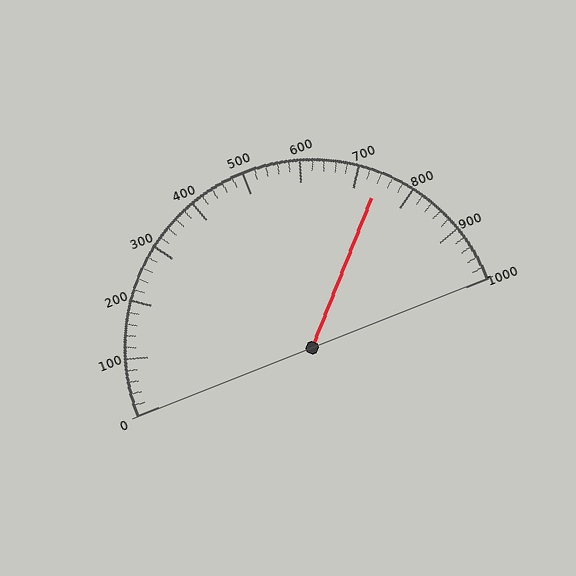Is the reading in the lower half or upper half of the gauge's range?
The reading is in the upper half of the range (0 to 1000).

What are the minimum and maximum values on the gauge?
The gauge ranges from 0 to 1000.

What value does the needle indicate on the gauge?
The needle indicates approximately 740.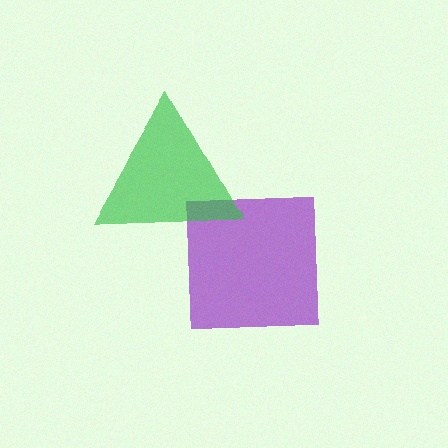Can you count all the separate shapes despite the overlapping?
Yes, there are 2 separate shapes.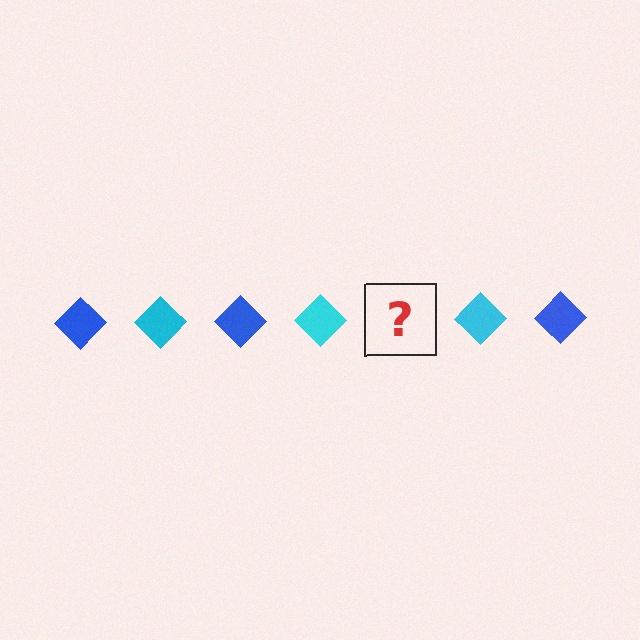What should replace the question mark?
The question mark should be replaced with a blue diamond.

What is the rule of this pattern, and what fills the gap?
The rule is that the pattern cycles through blue, cyan diamonds. The gap should be filled with a blue diamond.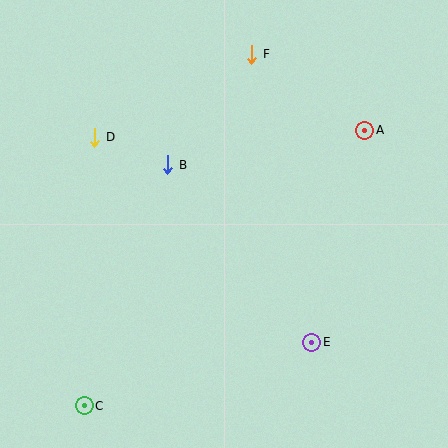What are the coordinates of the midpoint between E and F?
The midpoint between E and F is at (282, 198).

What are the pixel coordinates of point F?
Point F is at (252, 54).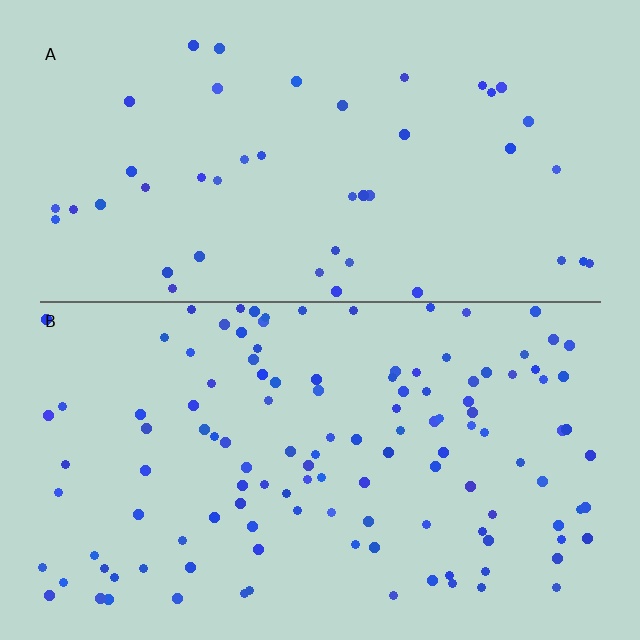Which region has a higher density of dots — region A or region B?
B (the bottom).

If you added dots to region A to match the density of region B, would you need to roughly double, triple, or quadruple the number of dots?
Approximately triple.